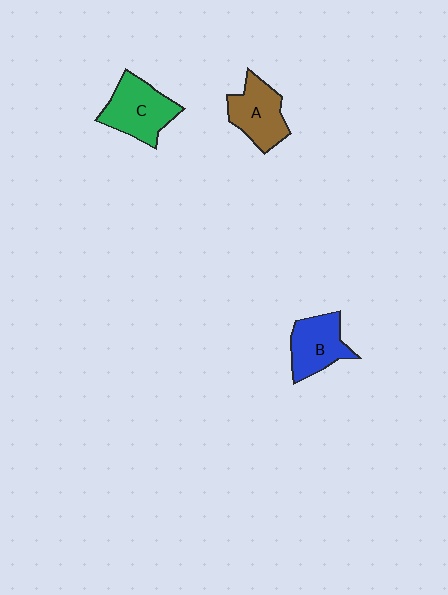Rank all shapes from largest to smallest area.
From largest to smallest: C (green), A (brown), B (blue).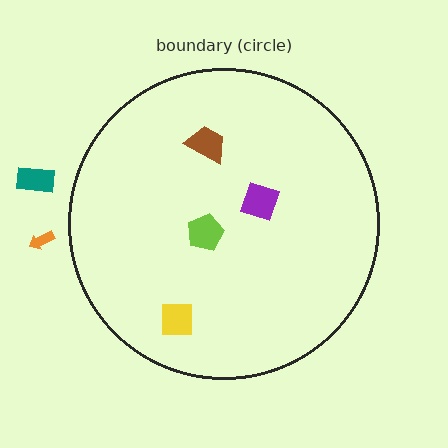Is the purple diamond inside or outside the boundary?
Inside.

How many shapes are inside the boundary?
4 inside, 2 outside.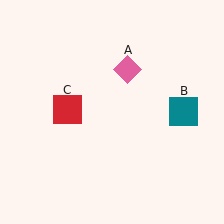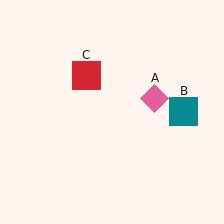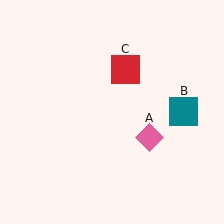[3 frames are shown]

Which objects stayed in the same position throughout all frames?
Teal square (object B) remained stationary.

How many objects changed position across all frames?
2 objects changed position: pink diamond (object A), red square (object C).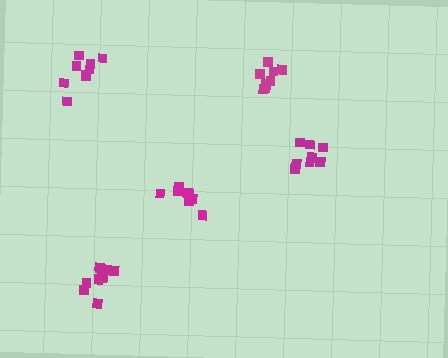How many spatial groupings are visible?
There are 5 spatial groupings.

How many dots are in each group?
Group 1: 9 dots, Group 2: 8 dots, Group 3: 9 dots, Group 4: 12 dots, Group 5: 8 dots (46 total).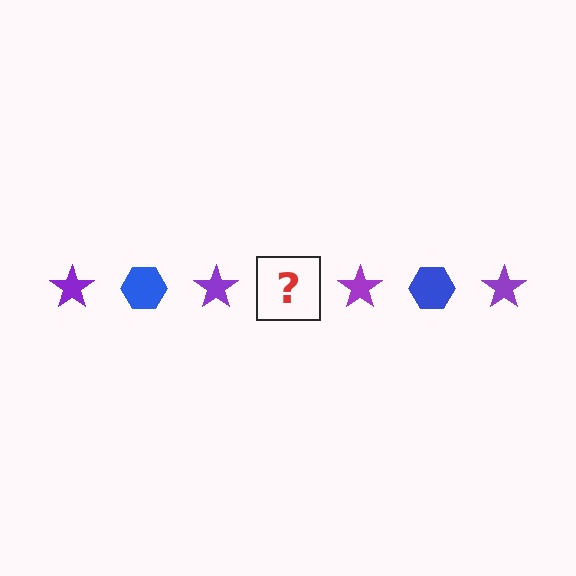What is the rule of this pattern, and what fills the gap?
The rule is that the pattern alternates between purple star and blue hexagon. The gap should be filled with a blue hexagon.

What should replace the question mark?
The question mark should be replaced with a blue hexagon.